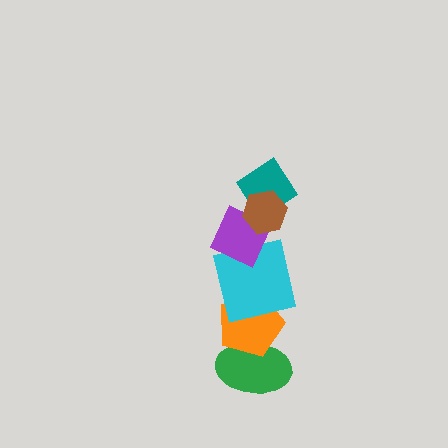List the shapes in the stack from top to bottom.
From top to bottom: the brown hexagon, the teal diamond, the purple diamond, the cyan square, the orange pentagon, the green ellipse.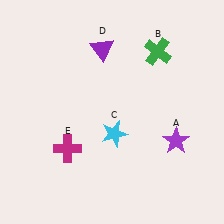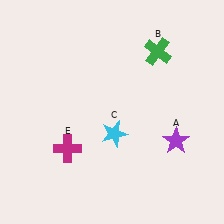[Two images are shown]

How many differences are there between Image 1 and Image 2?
There is 1 difference between the two images.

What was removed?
The purple triangle (D) was removed in Image 2.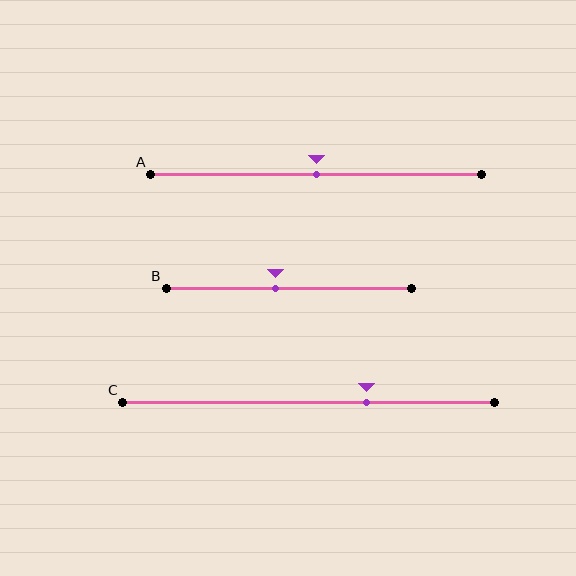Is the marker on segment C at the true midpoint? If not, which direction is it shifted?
No, the marker on segment C is shifted to the right by about 16% of the segment length.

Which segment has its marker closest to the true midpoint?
Segment A has its marker closest to the true midpoint.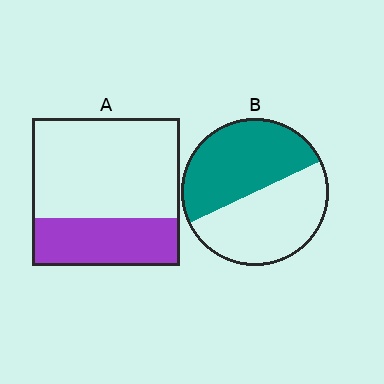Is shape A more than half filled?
No.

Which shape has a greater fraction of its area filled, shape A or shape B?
Shape B.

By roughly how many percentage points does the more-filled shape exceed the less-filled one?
By roughly 20 percentage points (B over A).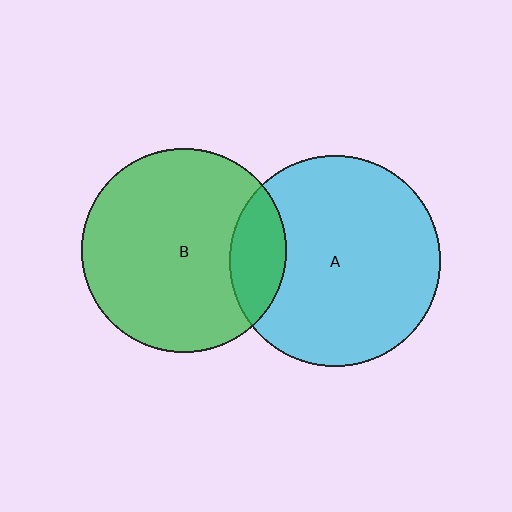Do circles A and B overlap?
Yes.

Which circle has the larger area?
Circle A (cyan).